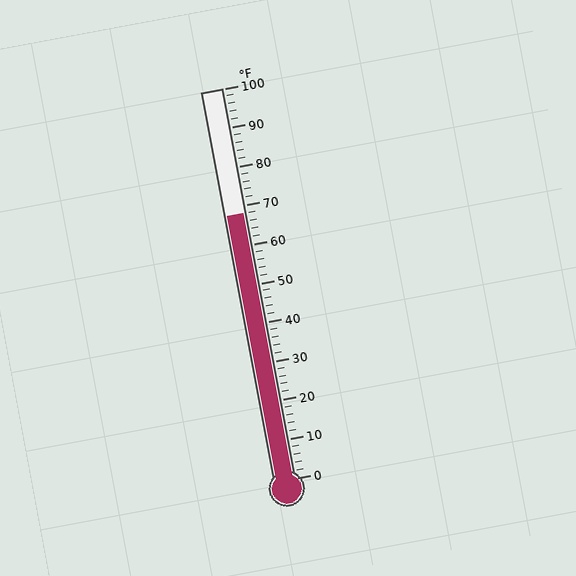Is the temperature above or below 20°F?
The temperature is above 20°F.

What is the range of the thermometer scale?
The thermometer scale ranges from 0°F to 100°F.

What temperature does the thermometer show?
The thermometer shows approximately 68°F.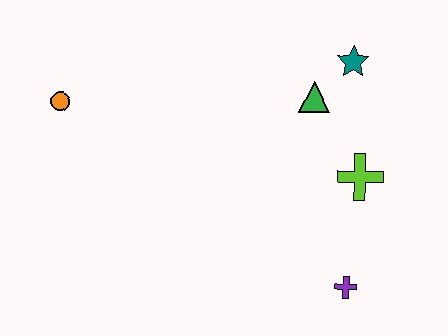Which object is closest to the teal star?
The green triangle is closest to the teal star.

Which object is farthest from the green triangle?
The orange circle is farthest from the green triangle.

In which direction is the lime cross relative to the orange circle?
The lime cross is to the right of the orange circle.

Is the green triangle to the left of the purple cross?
Yes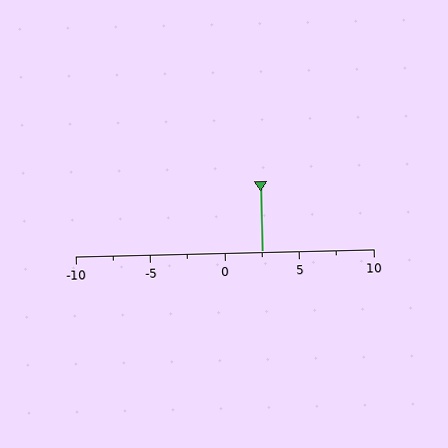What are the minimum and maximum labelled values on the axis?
The axis runs from -10 to 10.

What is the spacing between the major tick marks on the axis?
The major ticks are spaced 5 apart.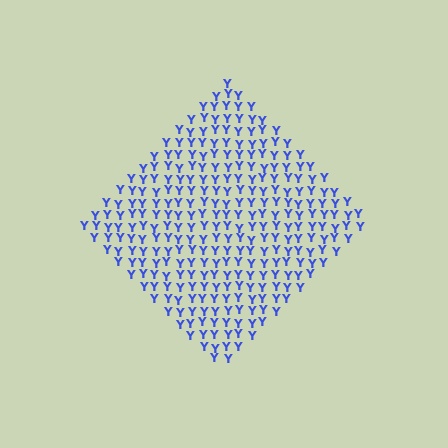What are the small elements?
The small elements are letter Y's.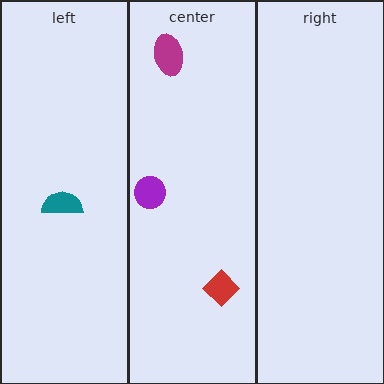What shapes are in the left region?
The teal semicircle.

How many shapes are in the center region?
3.